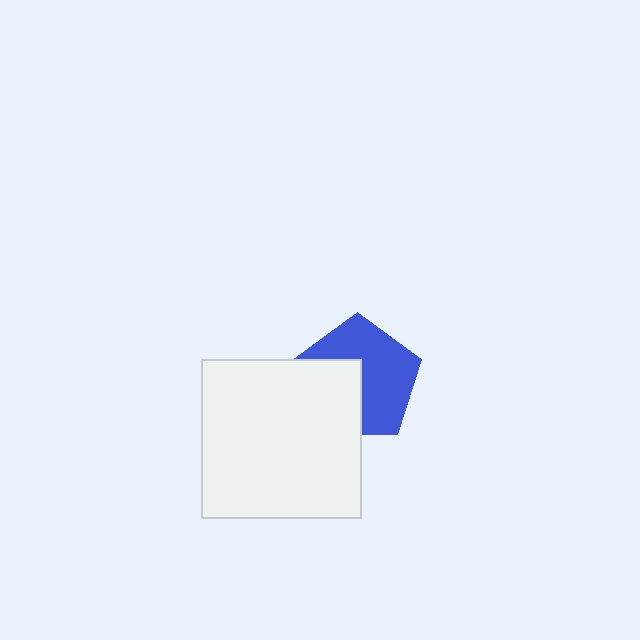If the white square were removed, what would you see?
You would see the complete blue pentagon.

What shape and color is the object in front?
The object in front is a white square.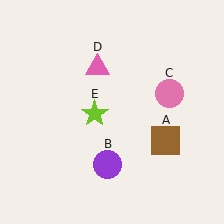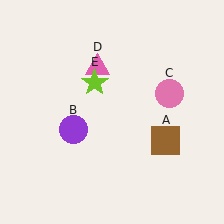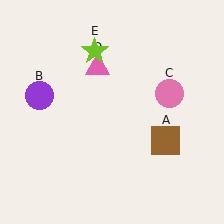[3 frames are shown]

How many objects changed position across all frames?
2 objects changed position: purple circle (object B), lime star (object E).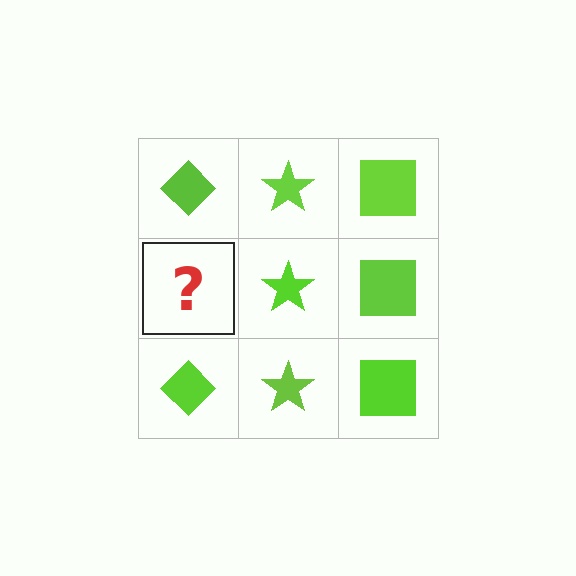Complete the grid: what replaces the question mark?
The question mark should be replaced with a lime diamond.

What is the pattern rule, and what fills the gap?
The rule is that each column has a consistent shape. The gap should be filled with a lime diamond.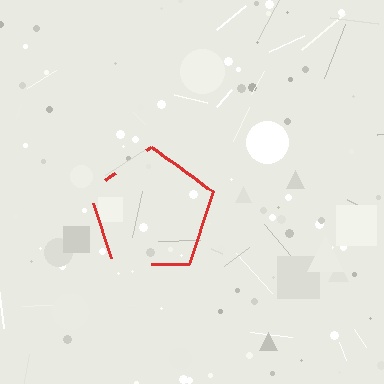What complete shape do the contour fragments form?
The contour fragments form a pentagon.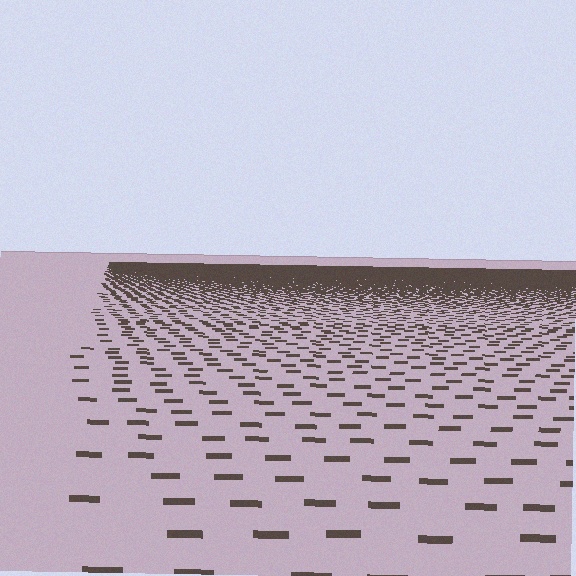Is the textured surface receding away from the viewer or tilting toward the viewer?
The surface is receding away from the viewer. Texture elements get smaller and denser toward the top.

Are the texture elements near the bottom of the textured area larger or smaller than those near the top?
Larger. Near the bottom, elements are closer to the viewer and appear at a bigger on-screen size.